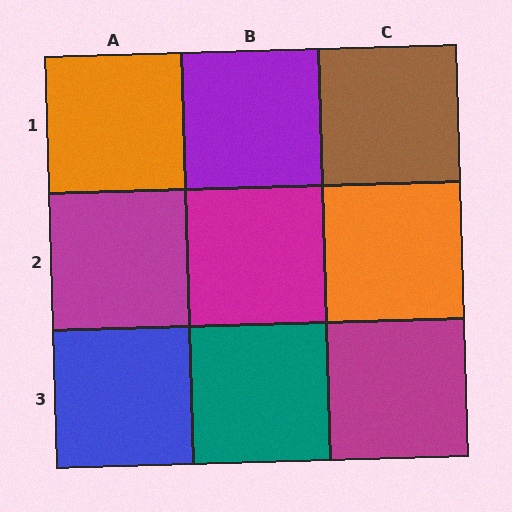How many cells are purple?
1 cell is purple.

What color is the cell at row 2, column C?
Orange.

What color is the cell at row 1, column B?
Purple.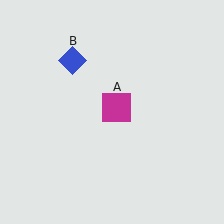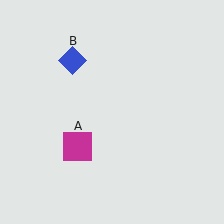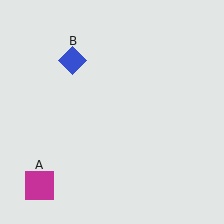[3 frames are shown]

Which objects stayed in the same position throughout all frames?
Blue diamond (object B) remained stationary.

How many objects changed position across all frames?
1 object changed position: magenta square (object A).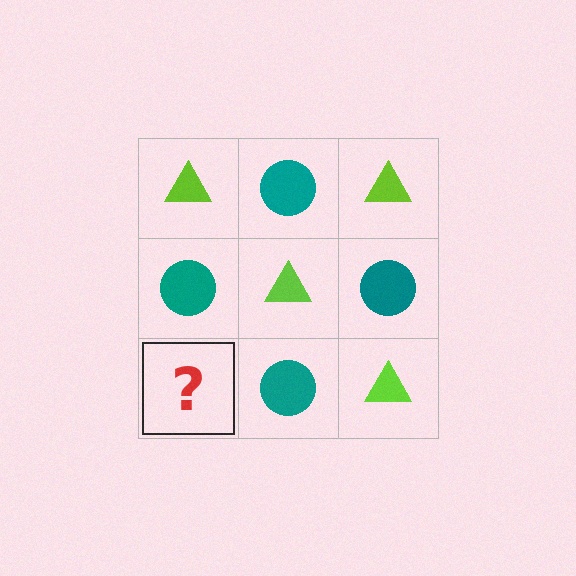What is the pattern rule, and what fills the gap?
The rule is that it alternates lime triangle and teal circle in a checkerboard pattern. The gap should be filled with a lime triangle.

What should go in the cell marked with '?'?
The missing cell should contain a lime triangle.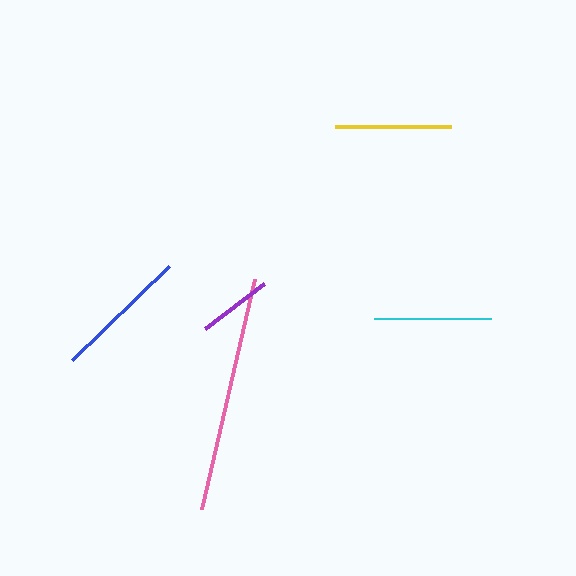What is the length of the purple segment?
The purple segment is approximately 74 pixels long.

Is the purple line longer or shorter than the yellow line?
The yellow line is longer than the purple line.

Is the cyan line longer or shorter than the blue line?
The blue line is longer than the cyan line.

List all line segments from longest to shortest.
From longest to shortest: pink, blue, cyan, yellow, purple.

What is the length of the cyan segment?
The cyan segment is approximately 117 pixels long.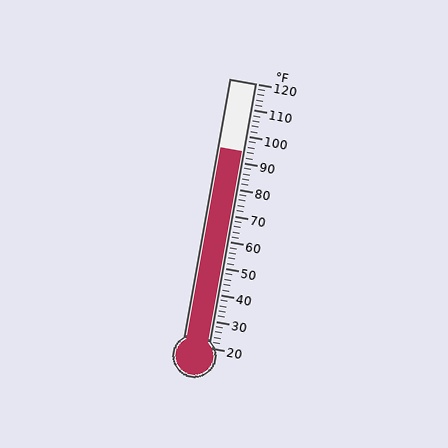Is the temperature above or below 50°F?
The temperature is above 50°F.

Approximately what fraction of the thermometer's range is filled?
The thermometer is filled to approximately 75% of its range.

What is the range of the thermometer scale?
The thermometer scale ranges from 20°F to 120°F.